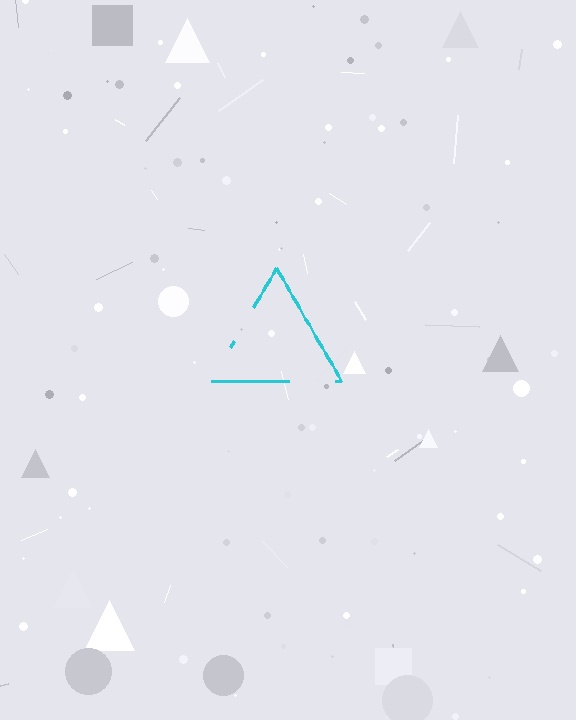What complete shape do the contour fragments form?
The contour fragments form a triangle.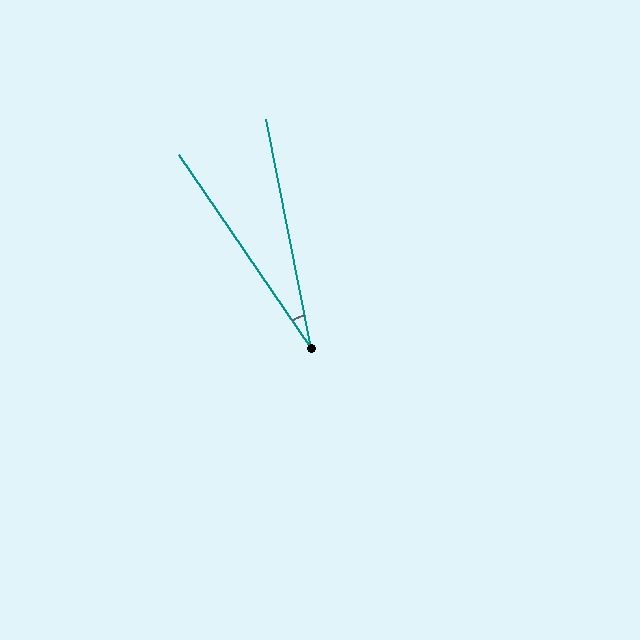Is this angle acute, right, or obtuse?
It is acute.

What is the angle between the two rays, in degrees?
Approximately 23 degrees.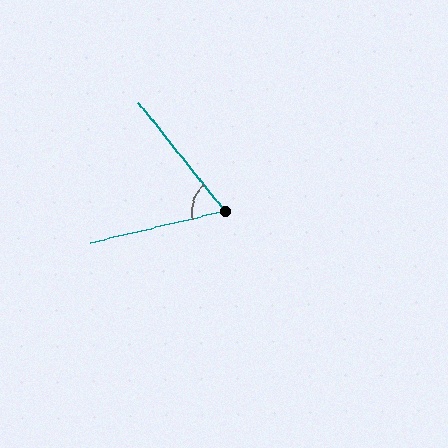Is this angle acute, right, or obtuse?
It is acute.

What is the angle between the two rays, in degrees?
Approximately 65 degrees.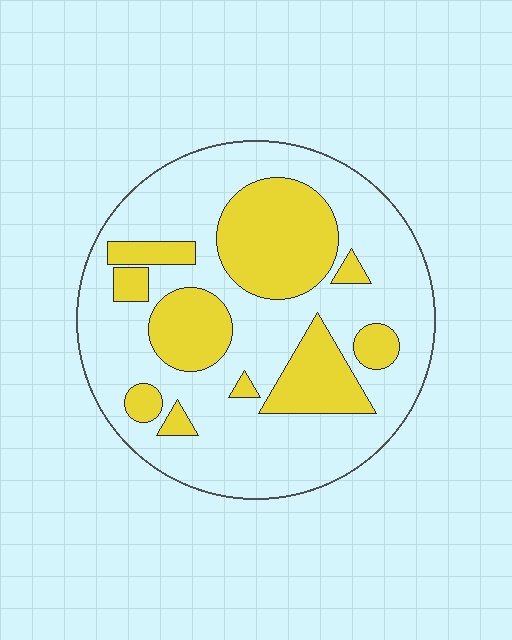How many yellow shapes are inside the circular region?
10.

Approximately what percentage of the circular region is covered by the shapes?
Approximately 30%.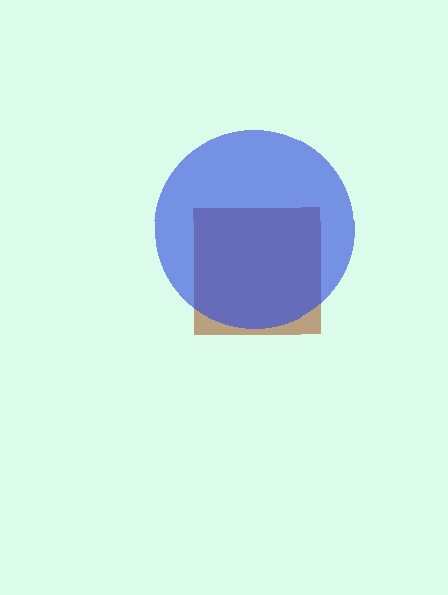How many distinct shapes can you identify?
There are 2 distinct shapes: a brown square, a blue circle.